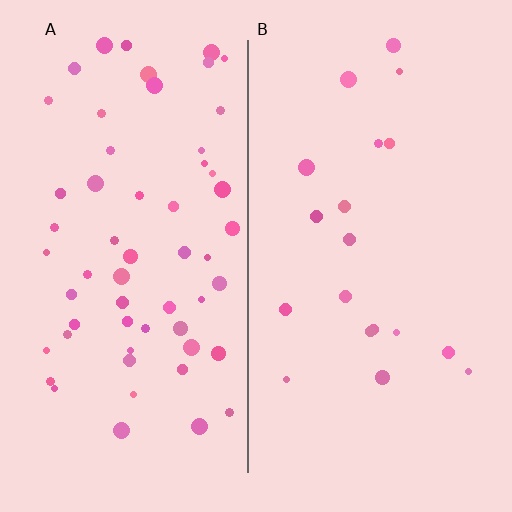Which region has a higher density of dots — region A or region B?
A (the left).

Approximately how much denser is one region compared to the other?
Approximately 3.1× — region A over region B.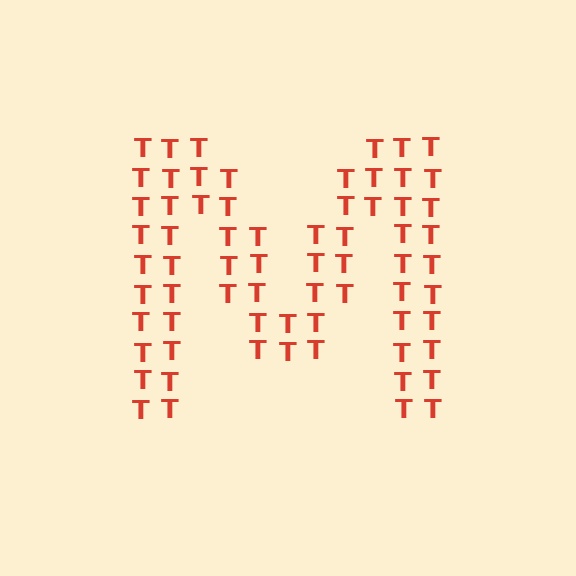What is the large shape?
The large shape is the letter M.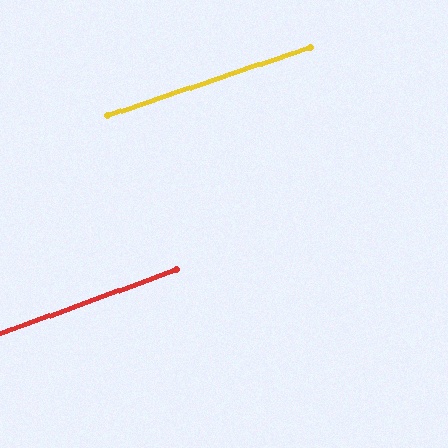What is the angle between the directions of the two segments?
Approximately 1 degree.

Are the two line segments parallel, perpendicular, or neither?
Parallel — their directions differ by only 1.3°.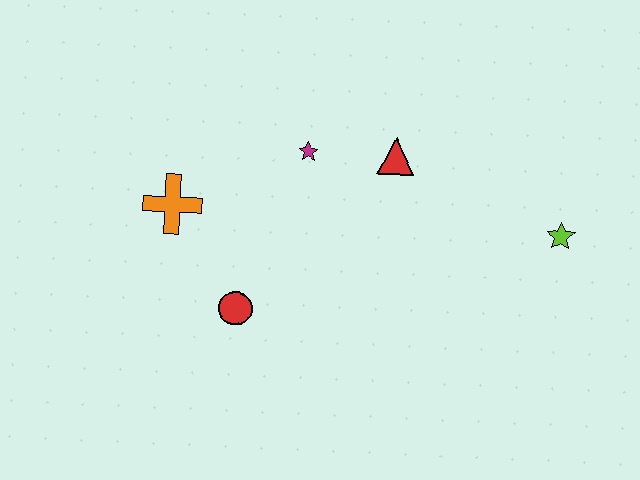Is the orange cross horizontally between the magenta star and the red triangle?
No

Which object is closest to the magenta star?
The red triangle is closest to the magenta star.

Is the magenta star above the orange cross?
Yes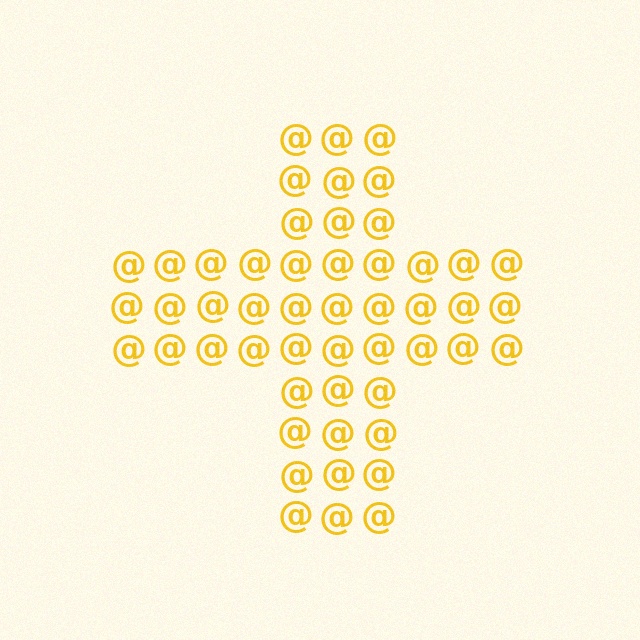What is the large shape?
The large shape is a cross.